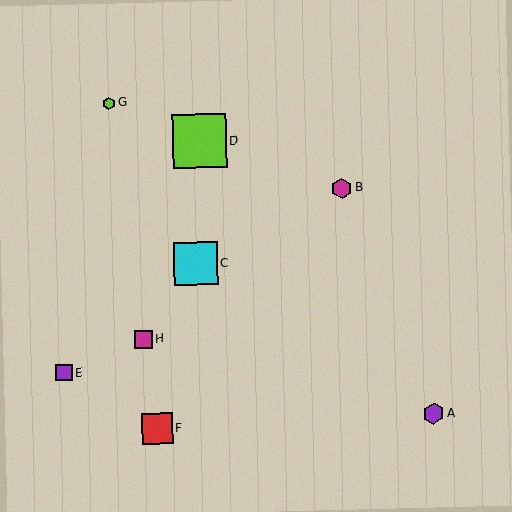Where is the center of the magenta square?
The center of the magenta square is at (143, 339).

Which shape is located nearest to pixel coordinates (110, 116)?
The lime hexagon (labeled G) at (109, 103) is nearest to that location.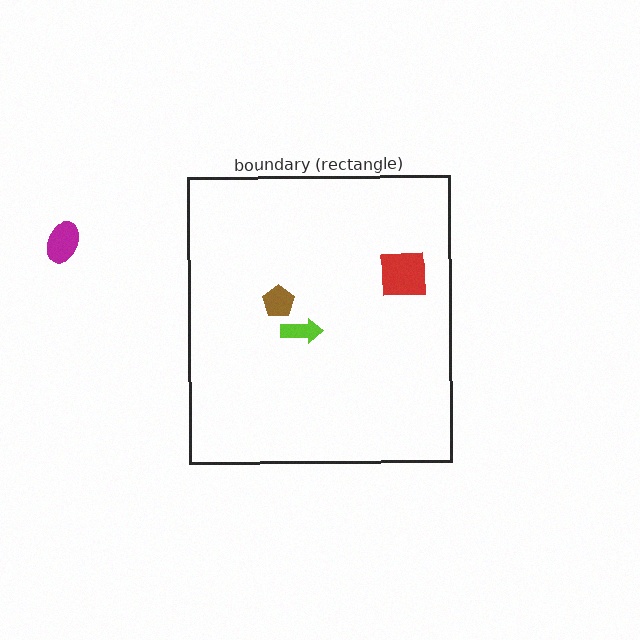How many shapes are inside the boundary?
3 inside, 1 outside.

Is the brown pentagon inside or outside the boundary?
Inside.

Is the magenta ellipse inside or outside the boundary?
Outside.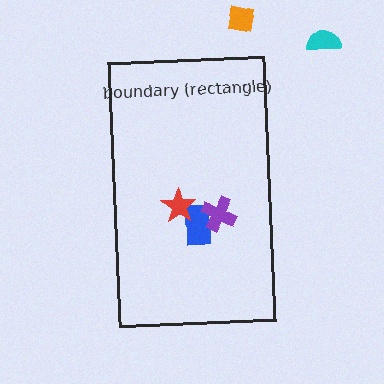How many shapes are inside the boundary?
3 inside, 2 outside.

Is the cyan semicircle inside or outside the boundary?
Outside.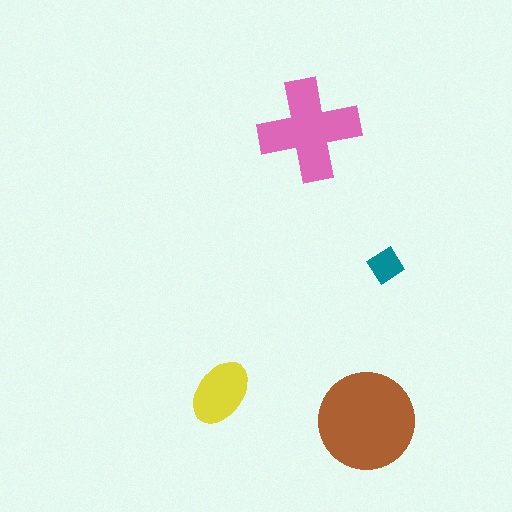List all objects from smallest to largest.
The teal diamond, the yellow ellipse, the pink cross, the brown circle.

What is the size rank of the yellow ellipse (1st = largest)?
3rd.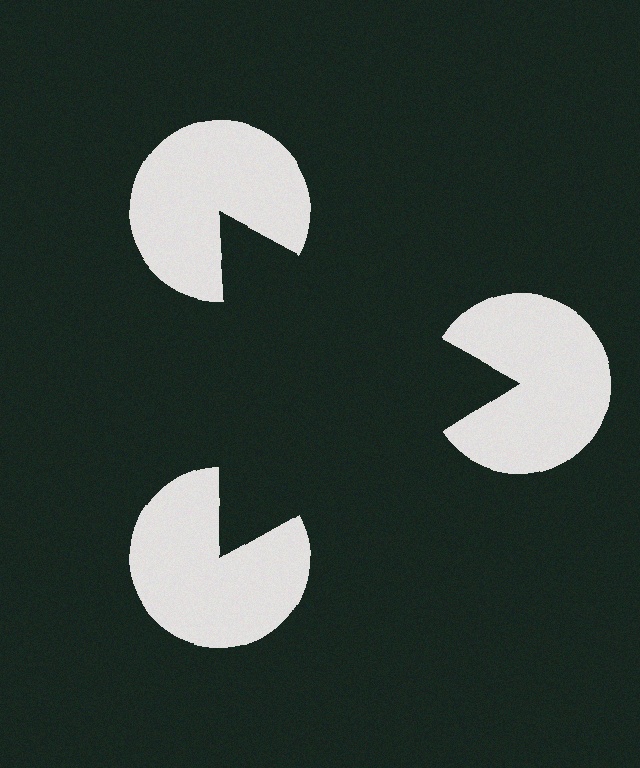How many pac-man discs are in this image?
There are 3 — one at each vertex of the illusory triangle.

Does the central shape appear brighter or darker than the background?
It typically appears slightly darker than the background, even though no actual brightness change is drawn.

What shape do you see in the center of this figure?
An illusory triangle — its edges are inferred from the aligned wedge cuts in the pac-man discs, not physically drawn.